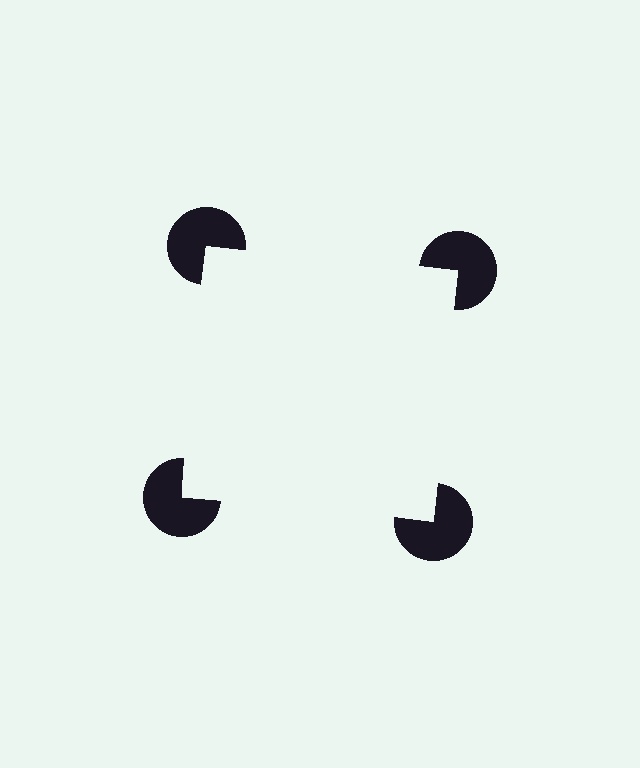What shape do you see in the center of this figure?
An illusory square — its edges are inferred from the aligned wedge cuts in the pac-man discs, not physically drawn.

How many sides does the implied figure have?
4 sides.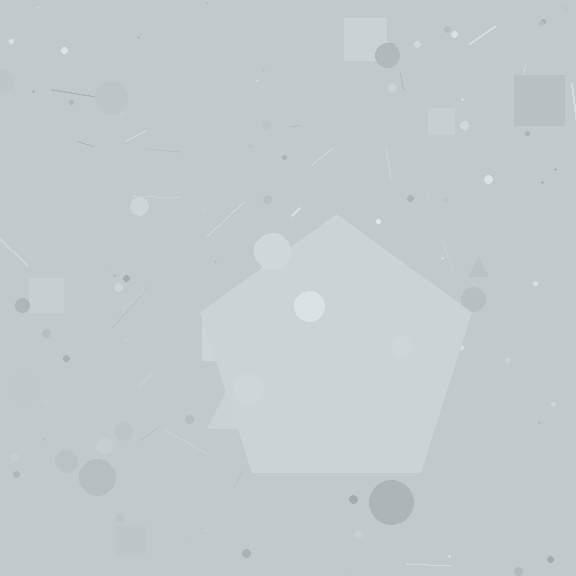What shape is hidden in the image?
A pentagon is hidden in the image.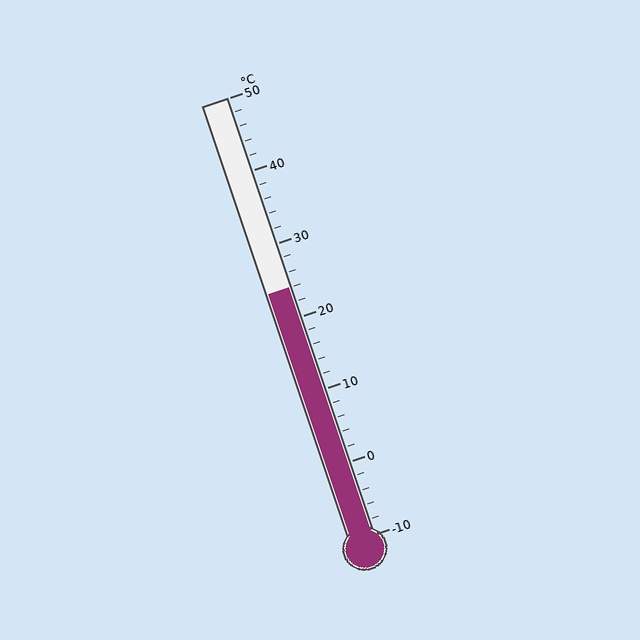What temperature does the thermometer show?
The thermometer shows approximately 24°C.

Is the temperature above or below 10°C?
The temperature is above 10°C.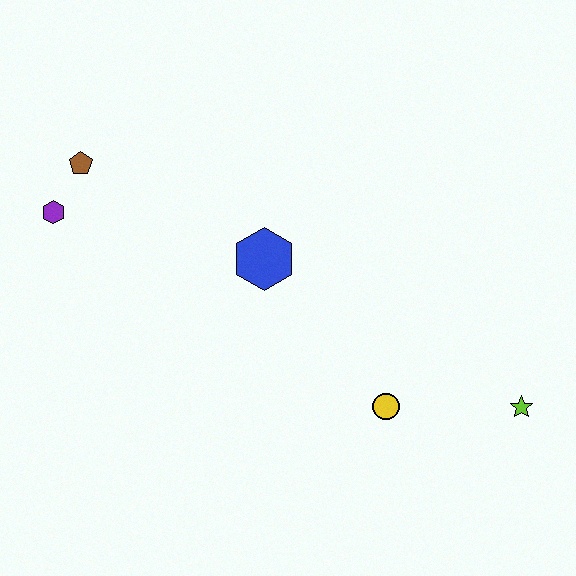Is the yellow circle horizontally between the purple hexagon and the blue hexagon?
No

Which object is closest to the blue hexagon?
The yellow circle is closest to the blue hexagon.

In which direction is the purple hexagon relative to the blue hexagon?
The purple hexagon is to the left of the blue hexagon.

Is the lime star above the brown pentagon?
No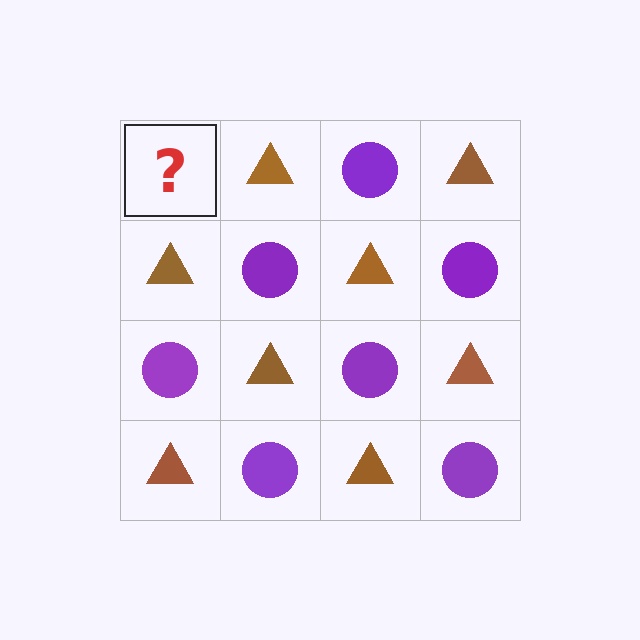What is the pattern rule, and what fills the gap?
The rule is that it alternates purple circle and brown triangle in a checkerboard pattern. The gap should be filled with a purple circle.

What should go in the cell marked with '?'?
The missing cell should contain a purple circle.